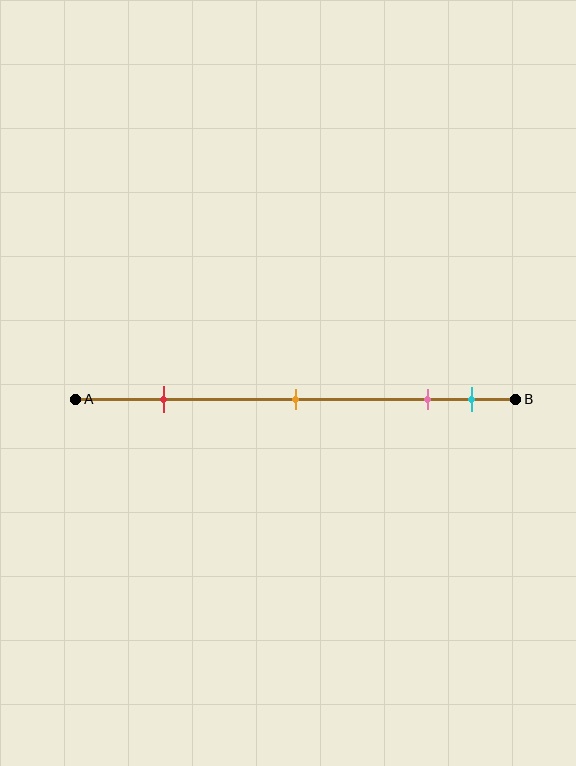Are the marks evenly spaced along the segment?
No, the marks are not evenly spaced.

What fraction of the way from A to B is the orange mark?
The orange mark is approximately 50% (0.5) of the way from A to B.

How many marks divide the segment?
There are 4 marks dividing the segment.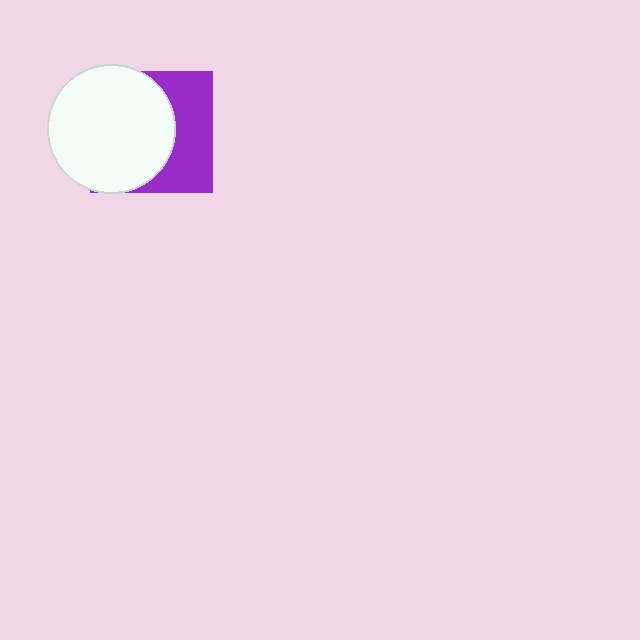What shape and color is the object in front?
The object in front is a white circle.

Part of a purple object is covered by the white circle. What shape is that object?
It is a square.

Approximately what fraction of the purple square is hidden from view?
Roughly 60% of the purple square is hidden behind the white circle.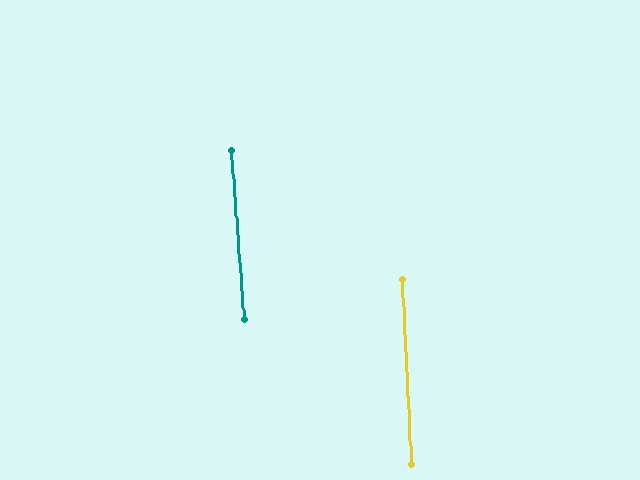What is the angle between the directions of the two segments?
Approximately 2 degrees.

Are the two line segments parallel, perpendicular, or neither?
Parallel — their directions differ by only 1.6°.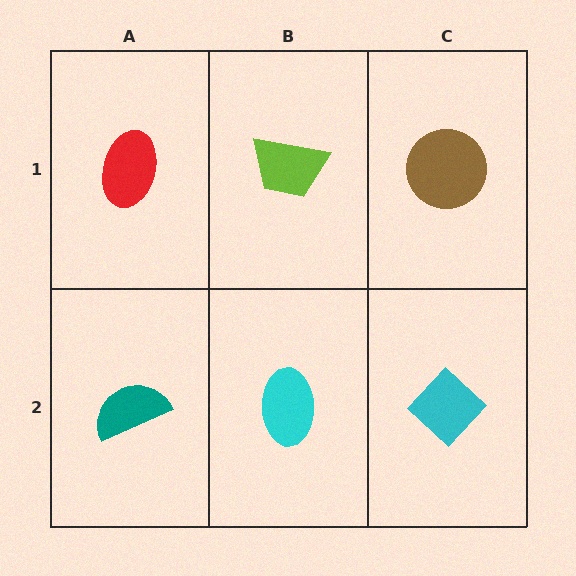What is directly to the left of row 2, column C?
A cyan ellipse.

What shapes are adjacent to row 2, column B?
A lime trapezoid (row 1, column B), a teal semicircle (row 2, column A), a cyan diamond (row 2, column C).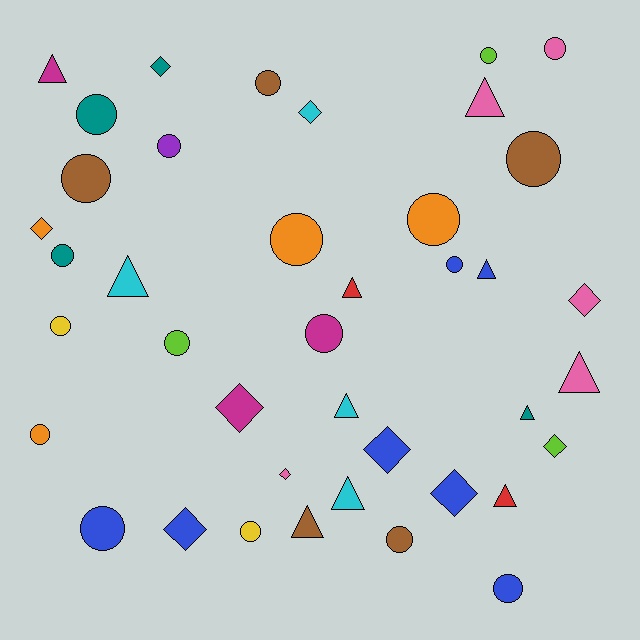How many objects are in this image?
There are 40 objects.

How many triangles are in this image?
There are 11 triangles.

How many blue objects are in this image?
There are 7 blue objects.